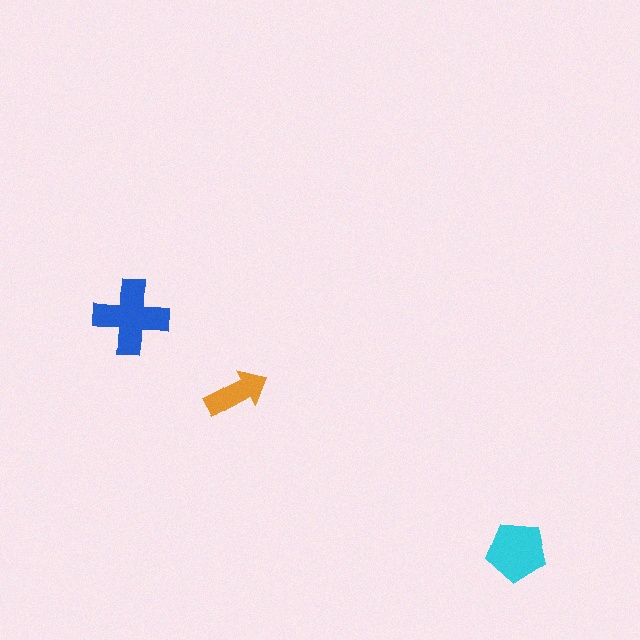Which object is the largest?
The blue cross.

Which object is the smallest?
The orange arrow.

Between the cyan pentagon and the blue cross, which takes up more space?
The blue cross.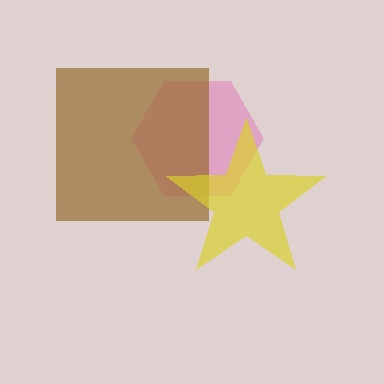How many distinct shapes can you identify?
There are 3 distinct shapes: a pink hexagon, a brown square, a yellow star.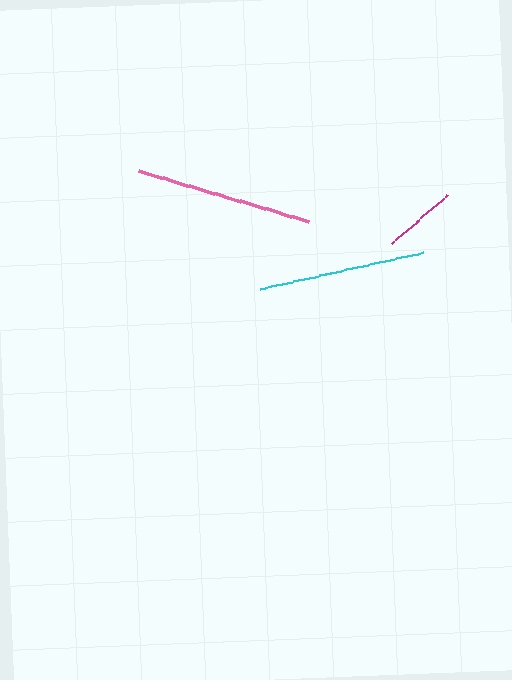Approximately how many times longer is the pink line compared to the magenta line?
The pink line is approximately 2.4 times the length of the magenta line.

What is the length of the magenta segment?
The magenta segment is approximately 73 pixels long.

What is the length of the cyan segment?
The cyan segment is approximately 167 pixels long.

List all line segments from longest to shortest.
From longest to shortest: pink, cyan, magenta.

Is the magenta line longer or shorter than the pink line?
The pink line is longer than the magenta line.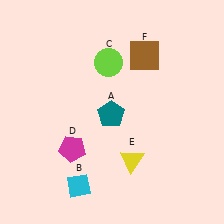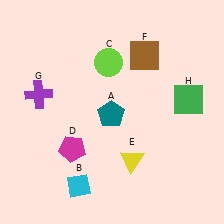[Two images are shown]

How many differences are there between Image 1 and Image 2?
There are 2 differences between the two images.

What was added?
A purple cross (G), a green square (H) were added in Image 2.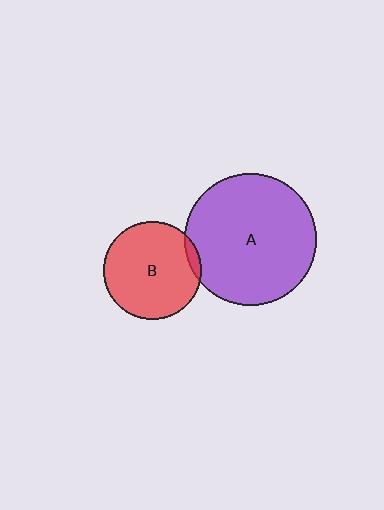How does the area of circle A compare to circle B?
Approximately 1.8 times.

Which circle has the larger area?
Circle A (purple).